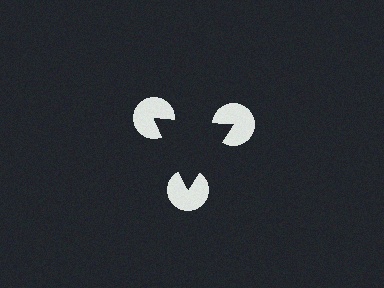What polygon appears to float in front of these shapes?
An illusory triangle — its edges are inferred from the aligned wedge cuts in the pac-man discs, not physically drawn.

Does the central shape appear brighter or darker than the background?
It typically appears slightly darker than the background, even though no actual brightness change is drawn.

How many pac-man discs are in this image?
There are 3 — one at each vertex of the illusory triangle.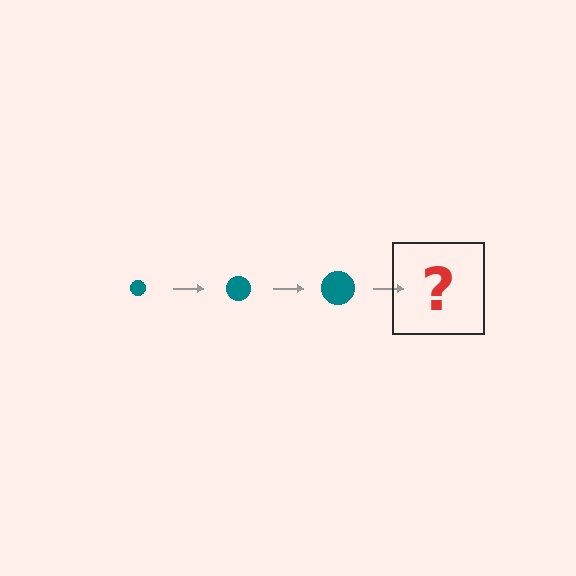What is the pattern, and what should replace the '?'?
The pattern is that the circle gets progressively larger each step. The '?' should be a teal circle, larger than the previous one.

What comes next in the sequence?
The next element should be a teal circle, larger than the previous one.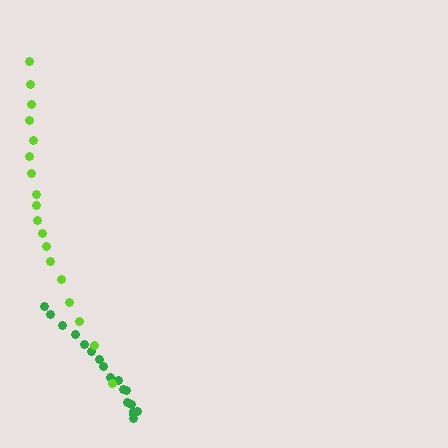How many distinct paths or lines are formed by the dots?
There are 2 distinct paths.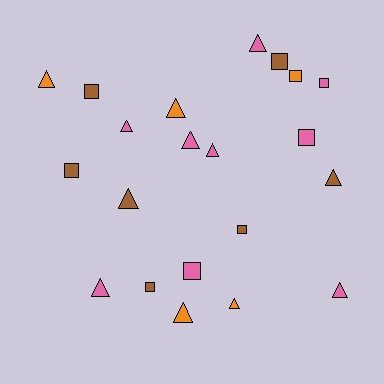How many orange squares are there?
There is 1 orange square.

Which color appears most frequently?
Pink, with 9 objects.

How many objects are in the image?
There are 21 objects.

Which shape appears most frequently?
Triangle, with 12 objects.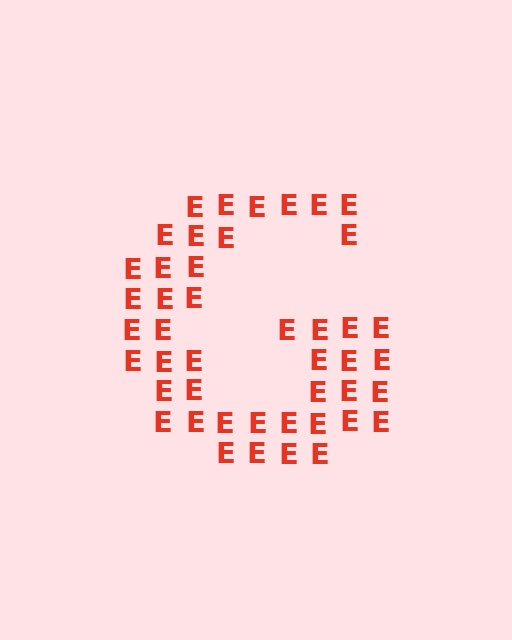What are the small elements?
The small elements are letter E's.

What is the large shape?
The large shape is the letter G.